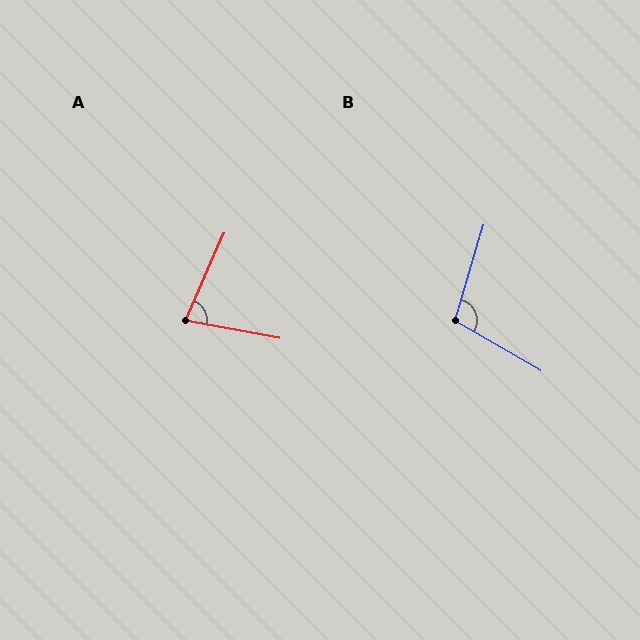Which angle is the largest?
B, at approximately 103 degrees.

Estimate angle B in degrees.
Approximately 103 degrees.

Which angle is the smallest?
A, at approximately 77 degrees.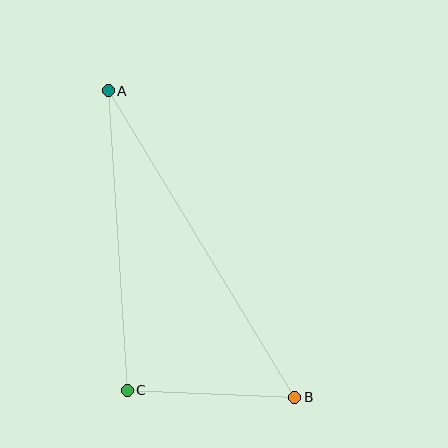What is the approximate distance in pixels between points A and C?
The distance between A and C is approximately 300 pixels.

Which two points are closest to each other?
Points B and C are closest to each other.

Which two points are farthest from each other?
Points A and B are farthest from each other.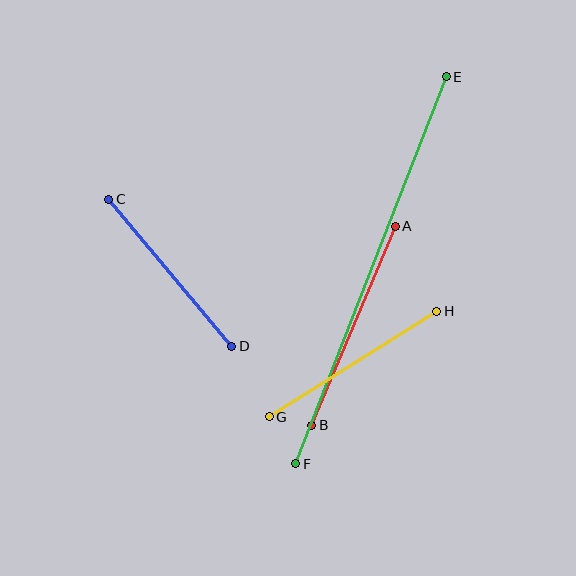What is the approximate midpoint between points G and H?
The midpoint is at approximately (353, 364) pixels.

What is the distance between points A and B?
The distance is approximately 216 pixels.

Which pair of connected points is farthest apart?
Points E and F are farthest apart.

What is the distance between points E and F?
The distance is approximately 416 pixels.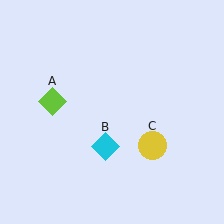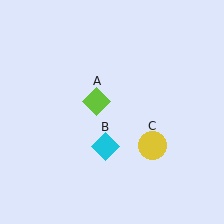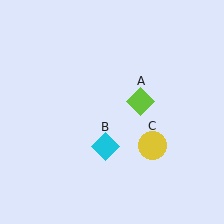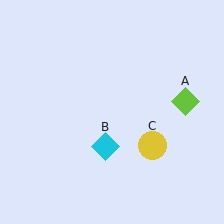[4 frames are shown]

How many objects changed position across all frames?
1 object changed position: lime diamond (object A).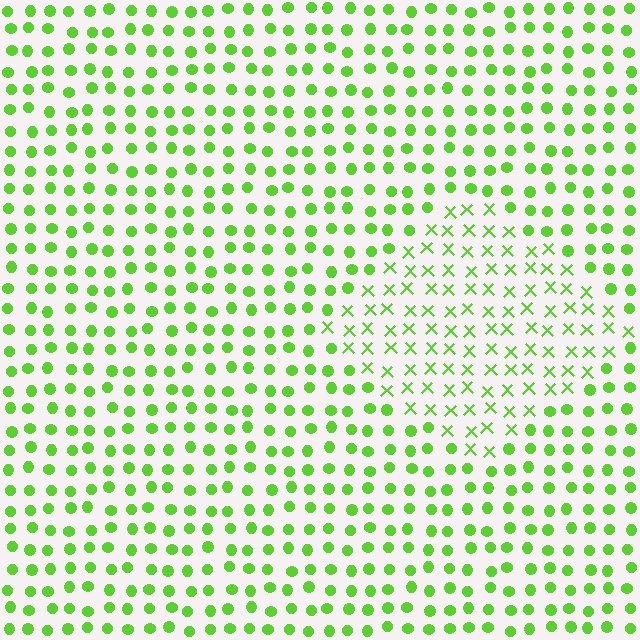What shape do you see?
I see a diamond.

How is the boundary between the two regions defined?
The boundary is defined by a change in element shape: X marks inside vs. circles outside. All elements share the same color and spacing.